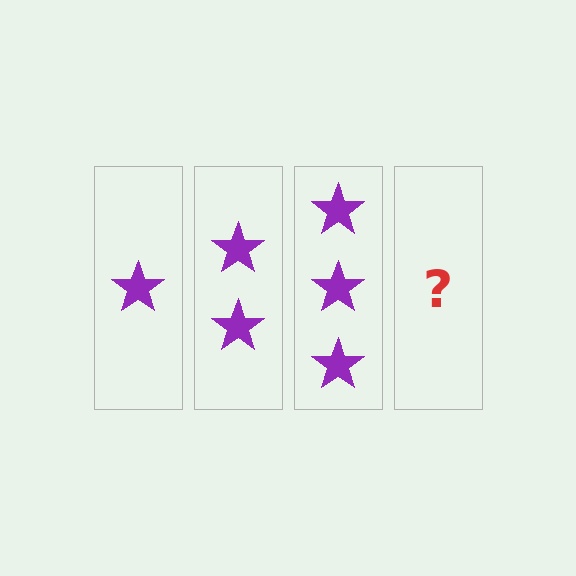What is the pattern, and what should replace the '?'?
The pattern is that each step adds one more star. The '?' should be 4 stars.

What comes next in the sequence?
The next element should be 4 stars.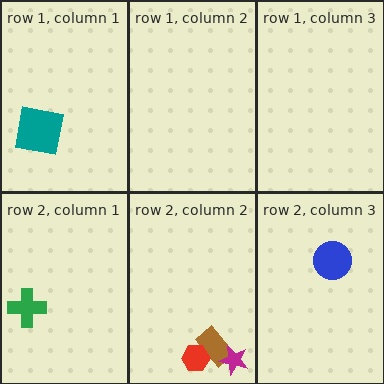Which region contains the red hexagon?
The row 2, column 2 region.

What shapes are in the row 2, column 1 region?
The green cross.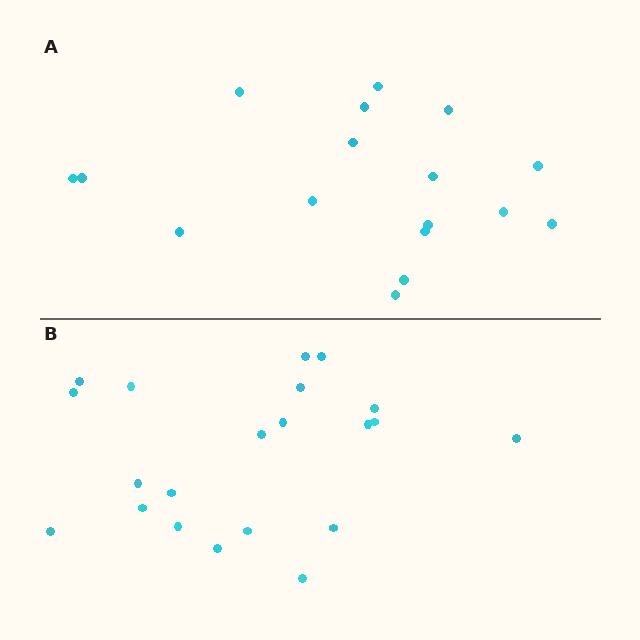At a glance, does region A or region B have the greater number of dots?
Region B (the bottom region) has more dots.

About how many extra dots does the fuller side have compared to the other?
Region B has about 4 more dots than region A.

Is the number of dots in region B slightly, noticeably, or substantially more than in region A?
Region B has only slightly more — the two regions are fairly close. The ratio is roughly 1.2 to 1.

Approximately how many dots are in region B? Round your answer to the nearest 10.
About 20 dots. (The exact count is 21, which rounds to 20.)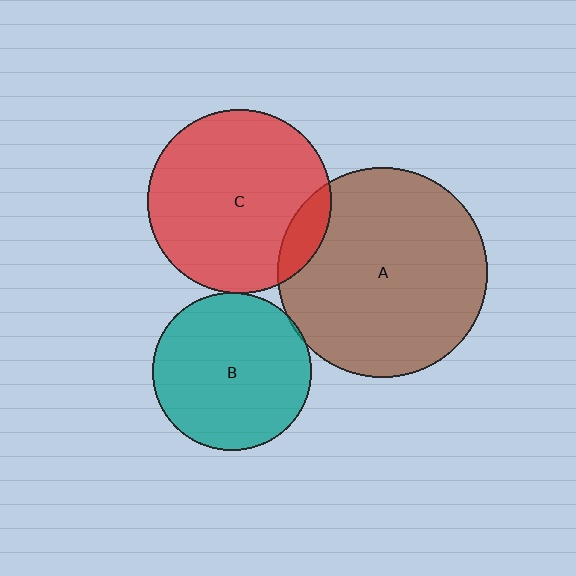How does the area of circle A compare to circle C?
Approximately 1.3 times.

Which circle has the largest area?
Circle A (brown).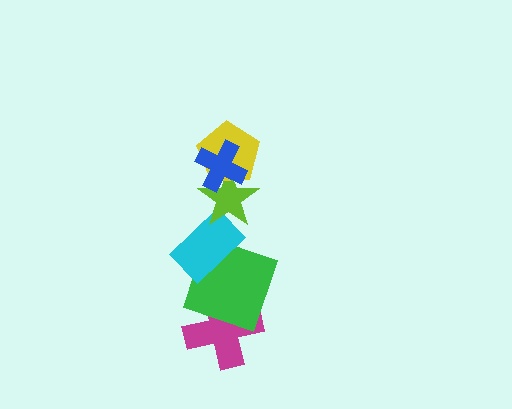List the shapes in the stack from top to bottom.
From top to bottom: the blue cross, the yellow pentagon, the lime star, the cyan rectangle, the green square, the magenta cross.